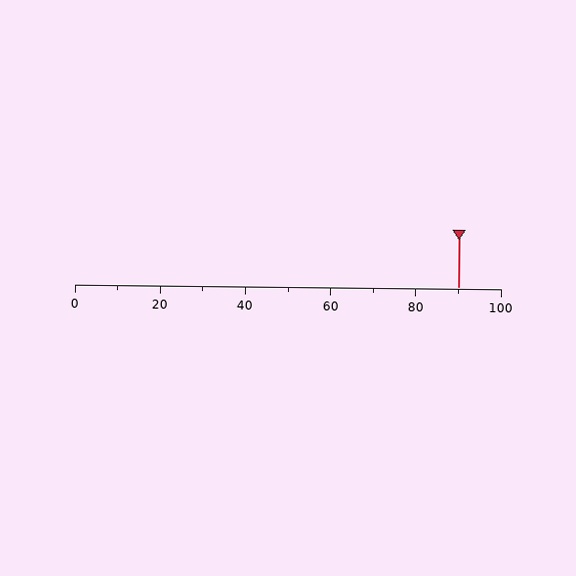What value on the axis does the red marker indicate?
The marker indicates approximately 90.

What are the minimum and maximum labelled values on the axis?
The axis runs from 0 to 100.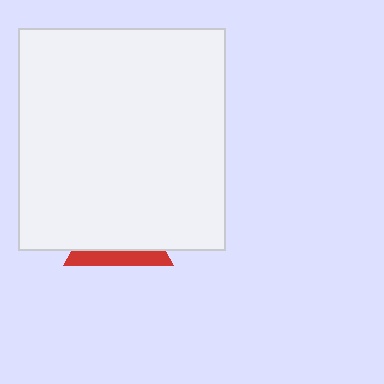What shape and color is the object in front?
The object in front is a white rectangle.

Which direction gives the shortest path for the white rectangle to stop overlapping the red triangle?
Moving up gives the shortest separation.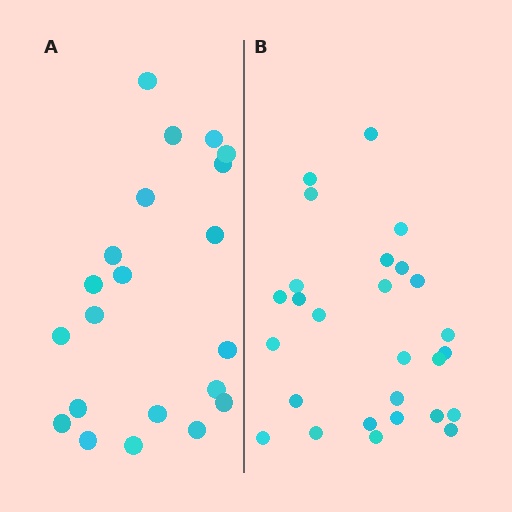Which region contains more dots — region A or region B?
Region B (the right region) has more dots.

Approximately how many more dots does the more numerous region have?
Region B has about 6 more dots than region A.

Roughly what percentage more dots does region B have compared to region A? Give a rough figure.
About 30% more.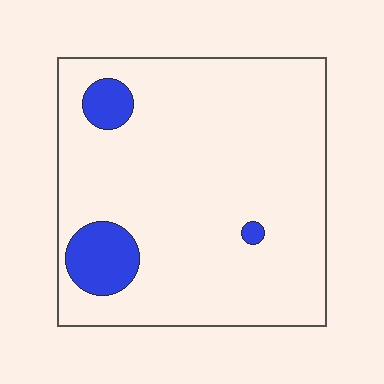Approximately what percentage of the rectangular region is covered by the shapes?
Approximately 10%.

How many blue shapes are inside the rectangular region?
3.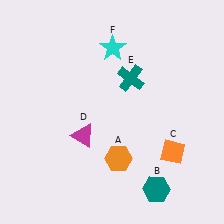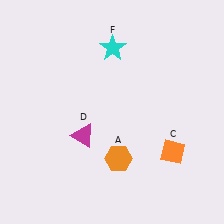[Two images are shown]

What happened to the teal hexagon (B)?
The teal hexagon (B) was removed in Image 2. It was in the bottom-right area of Image 1.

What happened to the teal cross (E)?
The teal cross (E) was removed in Image 2. It was in the top-right area of Image 1.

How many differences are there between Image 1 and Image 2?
There are 2 differences between the two images.